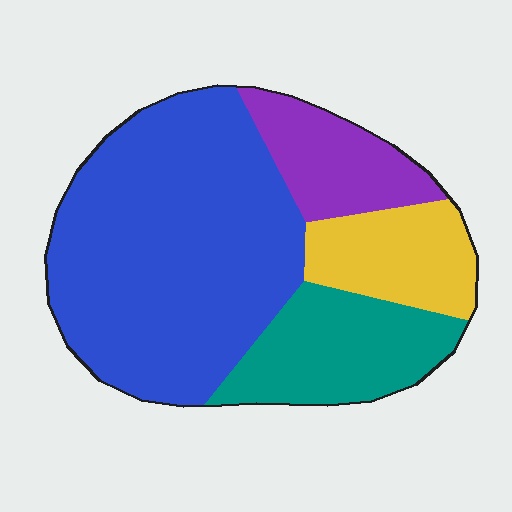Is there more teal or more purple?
Teal.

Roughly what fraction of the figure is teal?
Teal covers roughly 20% of the figure.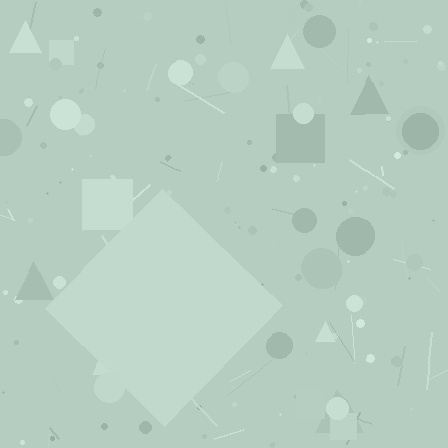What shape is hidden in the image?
A diamond is hidden in the image.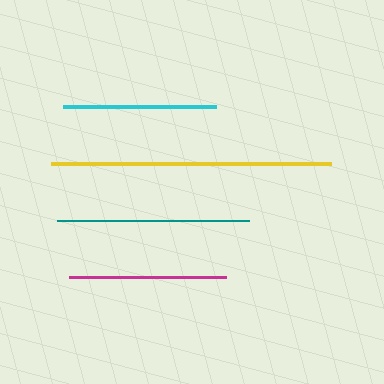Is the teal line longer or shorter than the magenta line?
The teal line is longer than the magenta line.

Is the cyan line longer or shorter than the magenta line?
The magenta line is longer than the cyan line.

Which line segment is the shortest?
The cyan line is the shortest at approximately 153 pixels.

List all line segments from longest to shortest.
From longest to shortest: yellow, teal, magenta, cyan.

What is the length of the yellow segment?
The yellow segment is approximately 281 pixels long.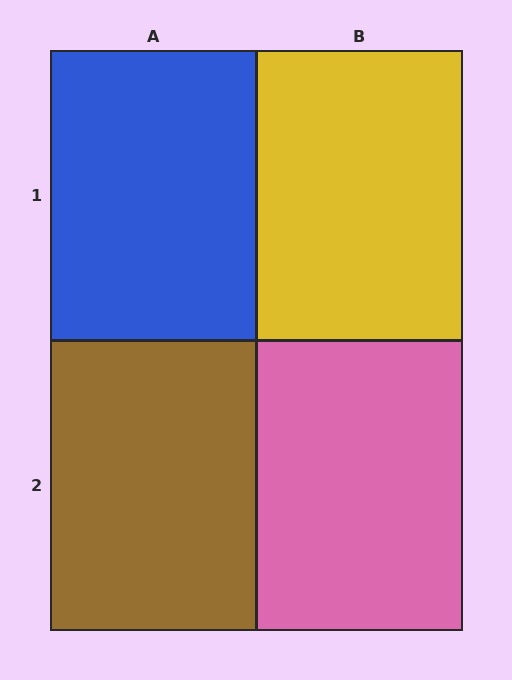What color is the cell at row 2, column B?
Pink.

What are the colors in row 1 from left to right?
Blue, yellow.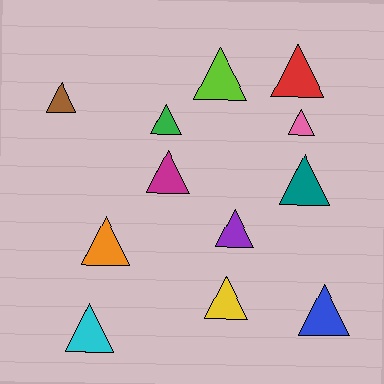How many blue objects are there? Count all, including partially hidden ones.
There is 1 blue object.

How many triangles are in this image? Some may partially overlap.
There are 12 triangles.